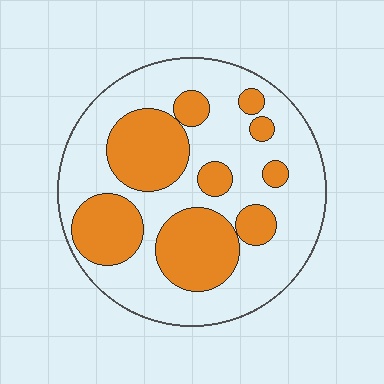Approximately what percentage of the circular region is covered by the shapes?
Approximately 35%.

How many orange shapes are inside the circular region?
9.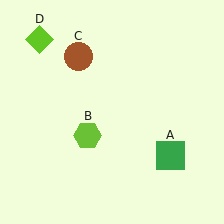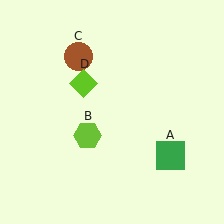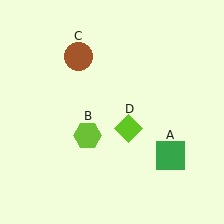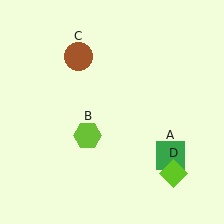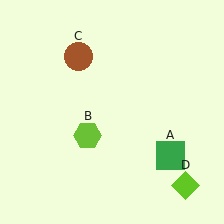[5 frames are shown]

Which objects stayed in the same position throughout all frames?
Green square (object A) and lime hexagon (object B) and brown circle (object C) remained stationary.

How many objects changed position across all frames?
1 object changed position: lime diamond (object D).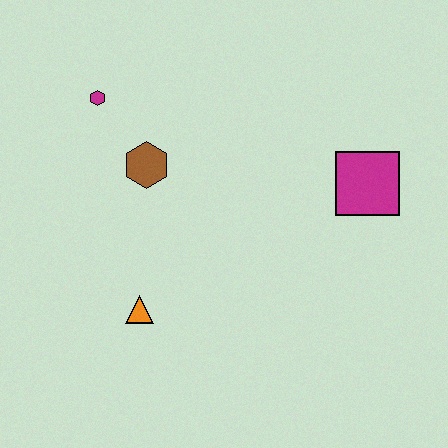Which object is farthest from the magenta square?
The magenta hexagon is farthest from the magenta square.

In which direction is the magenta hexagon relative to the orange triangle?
The magenta hexagon is above the orange triangle.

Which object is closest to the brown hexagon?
The magenta hexagon is closest to the brown hexagon.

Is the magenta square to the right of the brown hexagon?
Yes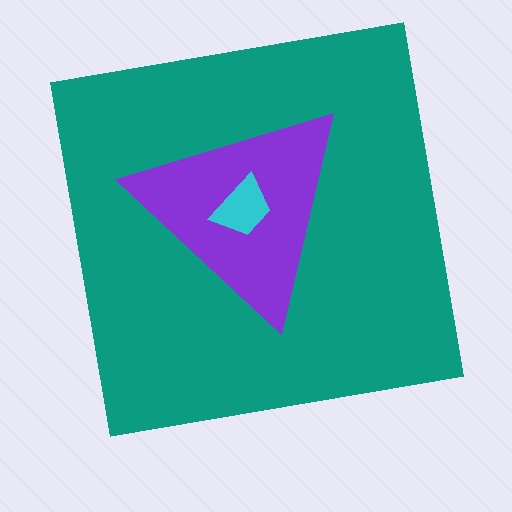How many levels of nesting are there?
3.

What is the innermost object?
The cyan trapezoid.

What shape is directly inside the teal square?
The purple triangle.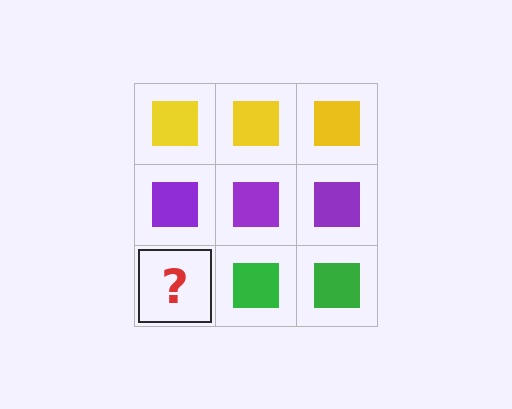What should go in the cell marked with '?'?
The missing cell should contain a green square.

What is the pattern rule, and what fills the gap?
The rule is that each row has a consistent color. The gap should be filled with a green square.